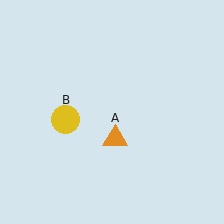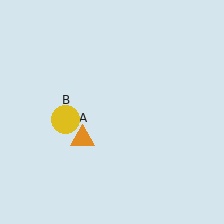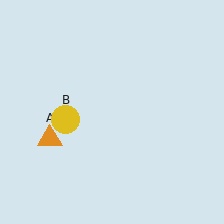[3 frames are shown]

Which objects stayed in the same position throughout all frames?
Yellow circle (object B) remained stationary.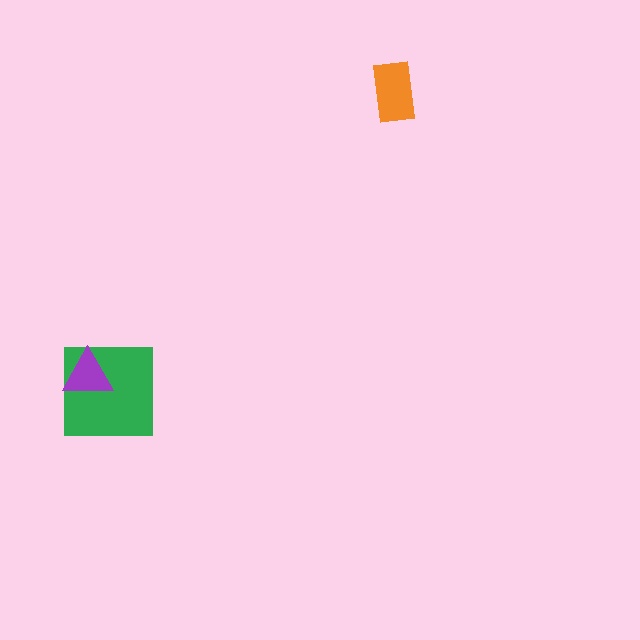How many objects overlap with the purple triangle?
1 object overlaps with the purple triangle.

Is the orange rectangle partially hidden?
No, no other shape covers it.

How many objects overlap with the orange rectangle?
0 objects overlap with the orange rectangle.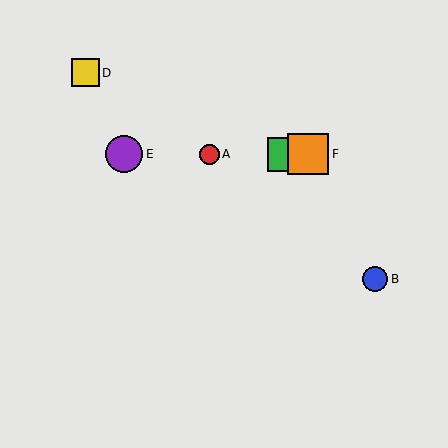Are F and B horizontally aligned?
No, F is at y≈154 and B is at y≈279.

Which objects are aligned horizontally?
Objects A, C, E, F are aligned horizontally.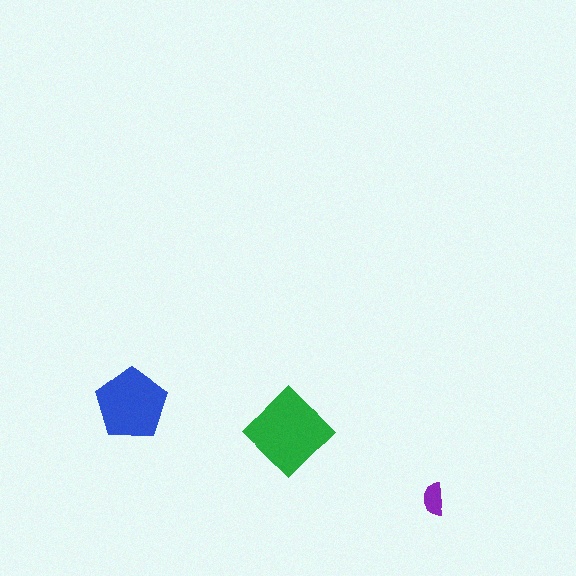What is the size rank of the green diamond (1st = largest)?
1st.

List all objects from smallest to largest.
The purple semicircle, the blue pentagon, the green diamond.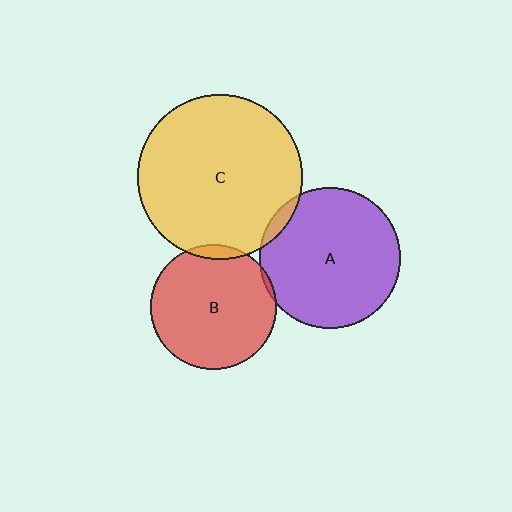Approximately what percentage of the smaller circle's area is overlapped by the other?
Approximately 5%.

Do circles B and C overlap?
Yes.